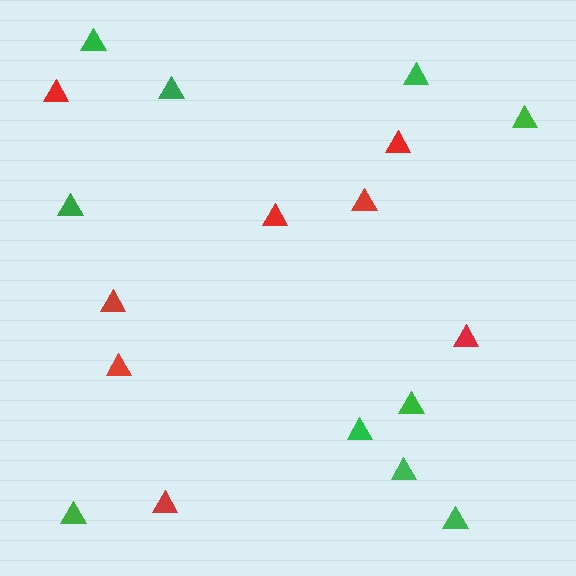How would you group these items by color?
There are 2 groups: one group of red triangles (8) and one group of green triangles (10).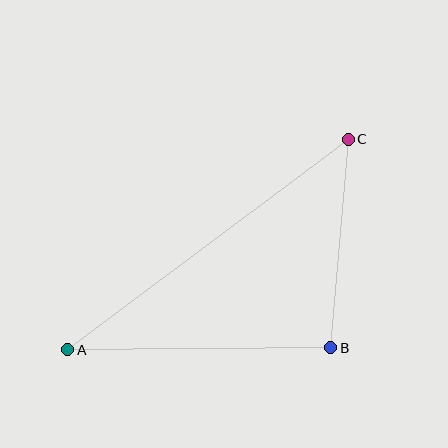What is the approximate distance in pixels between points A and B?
The distance between A and B is approximately 263 pixels.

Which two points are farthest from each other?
Points A and C are farthest from each other.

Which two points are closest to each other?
Points B and C are closest to each other.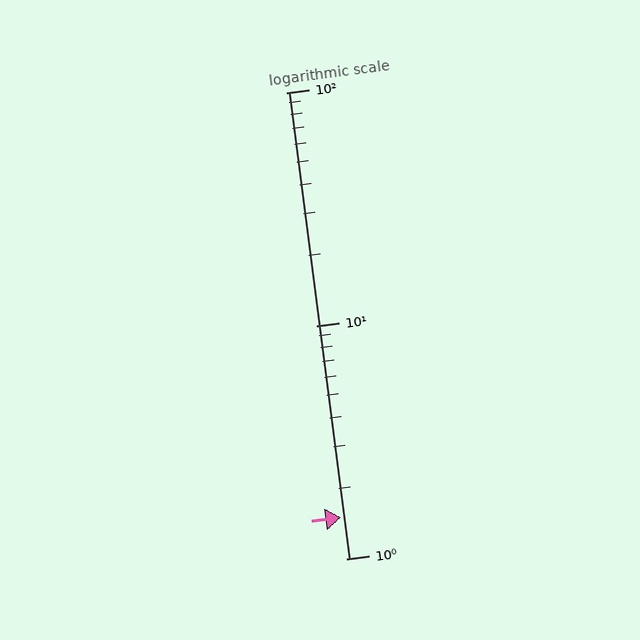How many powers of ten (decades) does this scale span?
The scale spans 2 decades, from 1 to 100.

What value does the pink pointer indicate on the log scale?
The pointer indicates approximately 1.5.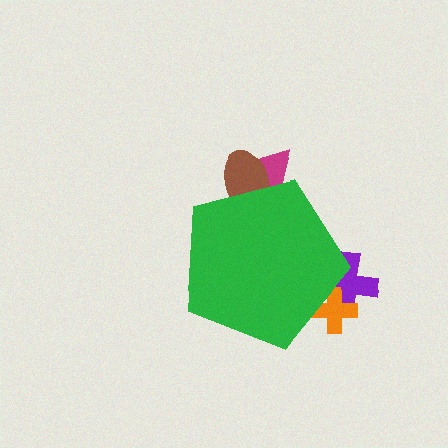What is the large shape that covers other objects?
A green pentagon.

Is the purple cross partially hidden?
Yes, the purple cross is partially hidden behind the green pentagon.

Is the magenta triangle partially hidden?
Yes, the magenta triangle is partially hidden behind the green pentagon.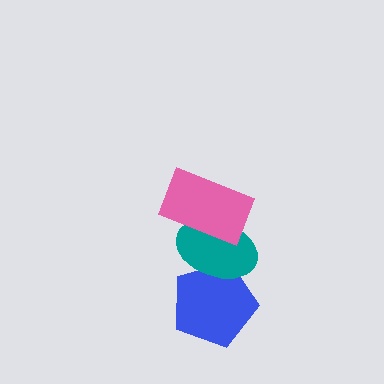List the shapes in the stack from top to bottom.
From top to bottom: the pink rectangle, the teal ellipse, the blue pentagon.